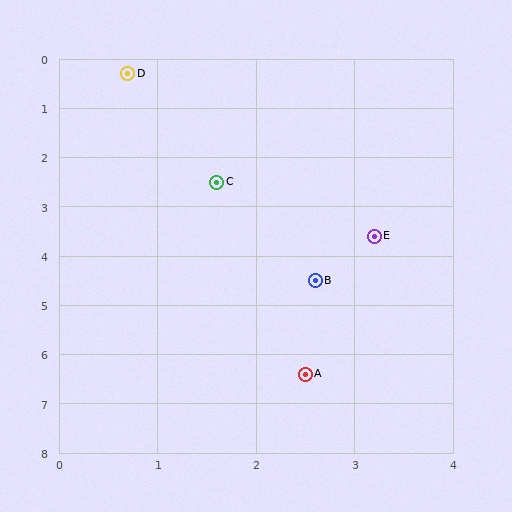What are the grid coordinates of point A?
Point A is at approximately (2.5, 6.4).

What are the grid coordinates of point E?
Point E is at approximately (3.2, 3.6).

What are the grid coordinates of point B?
Point B is at approximately (2.6, 4.5).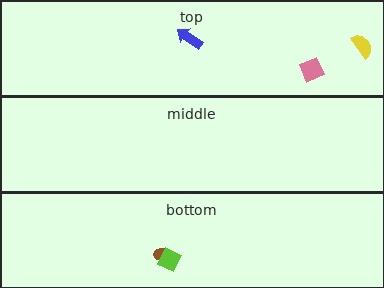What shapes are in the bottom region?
The brown ellipse, the lime diamond.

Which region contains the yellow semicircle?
The top region.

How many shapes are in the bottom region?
2.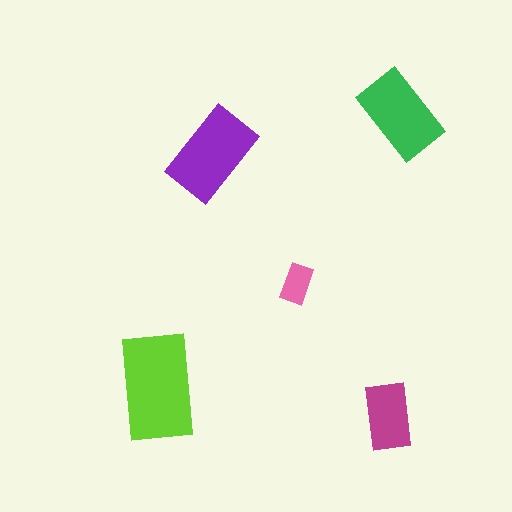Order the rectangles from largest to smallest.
the lime one, the purple one, the green one, the magenta one, the pink one.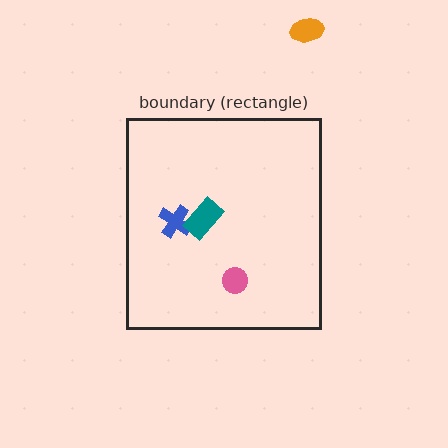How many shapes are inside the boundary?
3 inside, 1 outside.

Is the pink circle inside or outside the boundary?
Inside.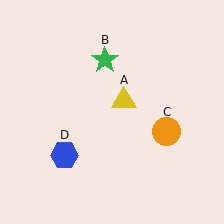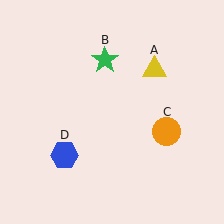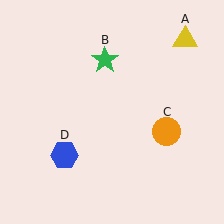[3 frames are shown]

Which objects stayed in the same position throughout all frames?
Green star (object B) and orange circle (object C) and blue hexagon (object D) remained stationary.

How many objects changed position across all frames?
1 object changed position: yellow triangle (object A).